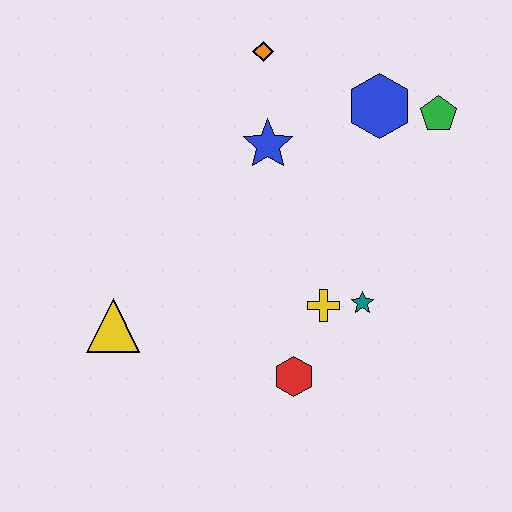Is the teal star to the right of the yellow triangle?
Yes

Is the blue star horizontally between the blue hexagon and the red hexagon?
No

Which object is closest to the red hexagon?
The yellow cross is closest to the red hexagon.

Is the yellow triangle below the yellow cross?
Yes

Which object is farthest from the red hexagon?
The orange diamond is farthest from the red hexagon.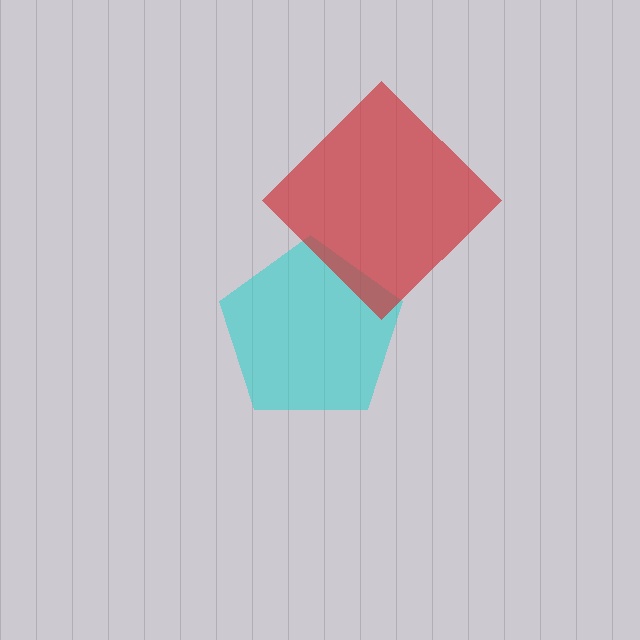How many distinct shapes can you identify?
There are 2 distinct shapes: a cyan pentagon, a red diamond.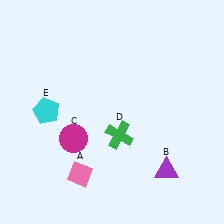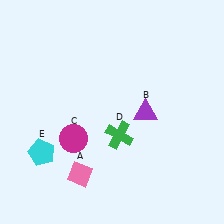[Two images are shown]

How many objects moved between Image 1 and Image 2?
2 objects moved between the two images.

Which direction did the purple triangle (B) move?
The purple triangle (B) moved up.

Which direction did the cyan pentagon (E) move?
The cyan pentagon (E) moved down.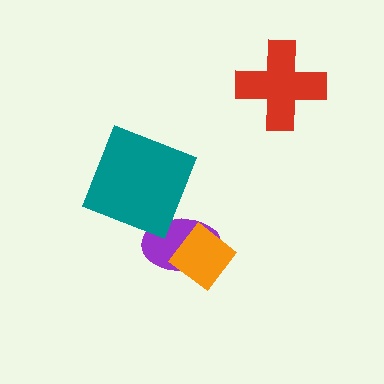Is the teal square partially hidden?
No, no other shape covers it.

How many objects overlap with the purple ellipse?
1 object overlaps with the purple ellipse.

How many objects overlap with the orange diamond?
1 object overlaps with the orange diamond.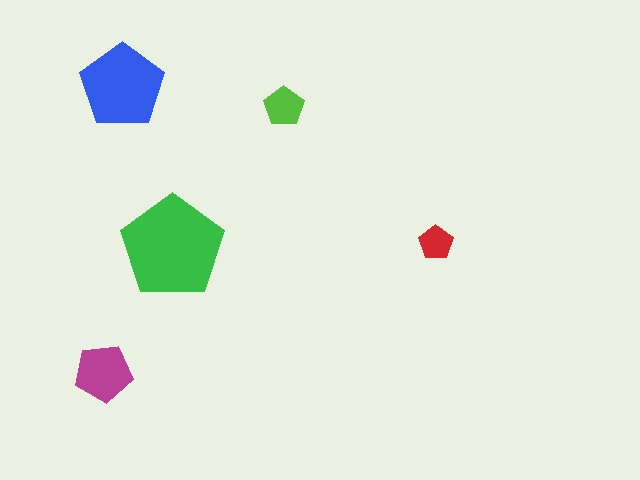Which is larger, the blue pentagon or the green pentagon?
The green one.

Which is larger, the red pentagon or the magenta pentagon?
The magenta one.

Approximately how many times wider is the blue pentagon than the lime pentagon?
About 2 times wider.